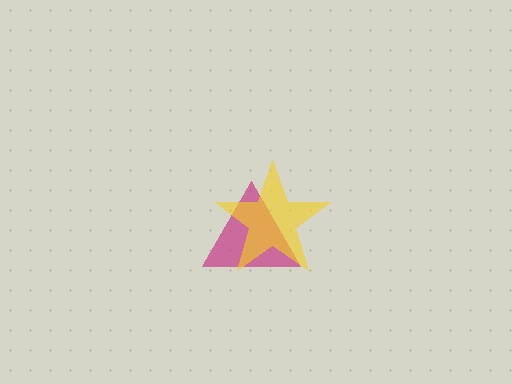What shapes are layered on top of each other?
The layered shapes are: a magenta triangle, a yellow star.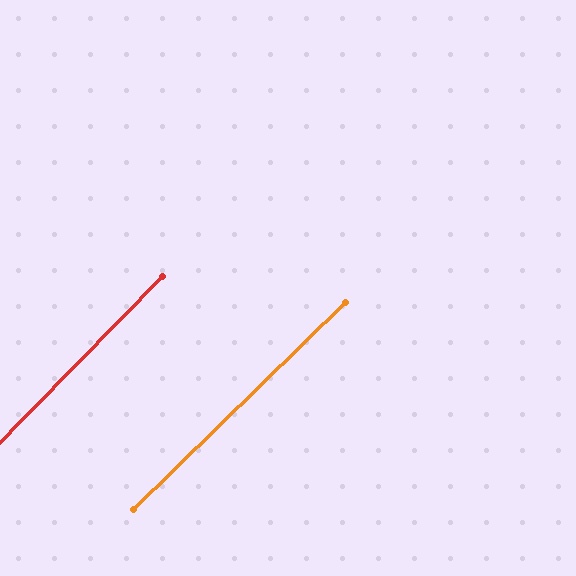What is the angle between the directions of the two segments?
Approximately 1 degree.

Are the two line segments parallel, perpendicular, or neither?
Parallel — their directions differ by only 1.2°.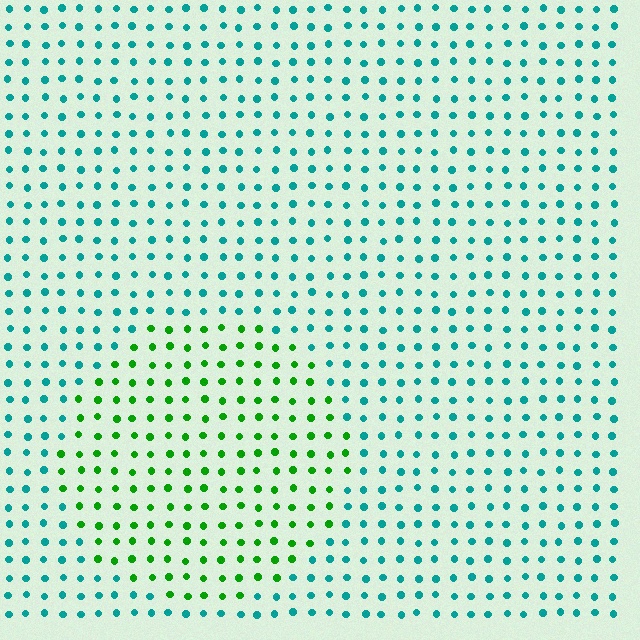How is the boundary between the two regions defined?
The boundary is defined purely by a slight shift in hue (about 57 degrees). Spacing, size, and orientation are identical on both sides.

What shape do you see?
I see a circle.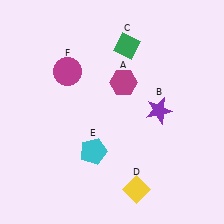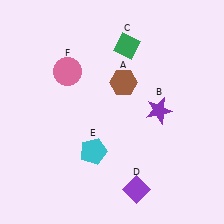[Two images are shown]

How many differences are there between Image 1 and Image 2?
There are 3 differences between the two images.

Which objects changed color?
A changed from magenta to brown. D changed from yellow to purple. F changed from magenta to pink.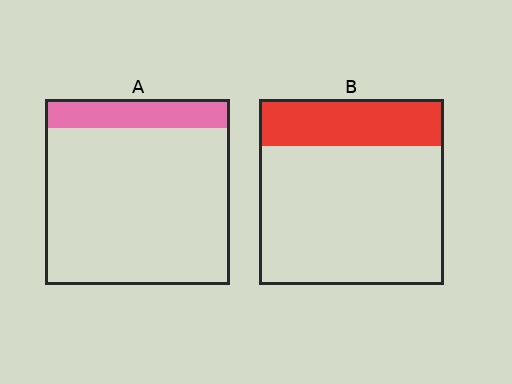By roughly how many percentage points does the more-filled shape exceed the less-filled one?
By roughly 10 percentage points (B over A).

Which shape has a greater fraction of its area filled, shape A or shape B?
Shape B.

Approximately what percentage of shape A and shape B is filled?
A is approximately 15% and B is approximately 25%.